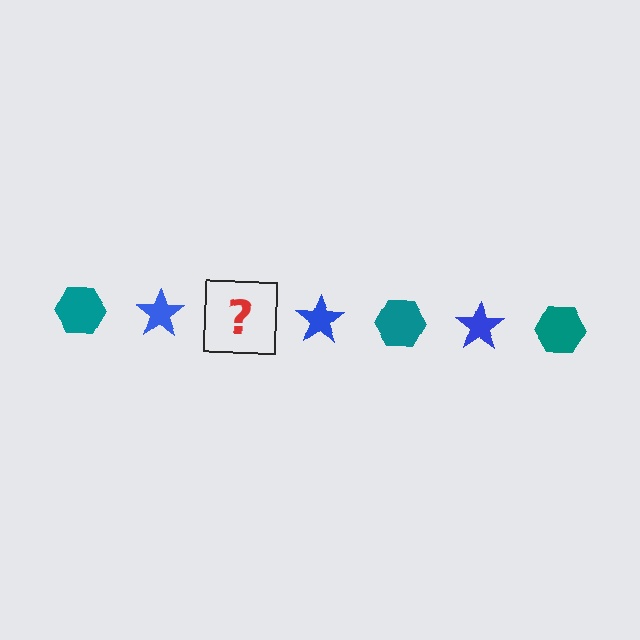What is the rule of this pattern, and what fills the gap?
The rule is that the pattern alternates between teal hexagon and blue star. The gap should be filled with a teal hexagon.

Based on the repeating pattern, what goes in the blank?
The blank should be a teal hexagon.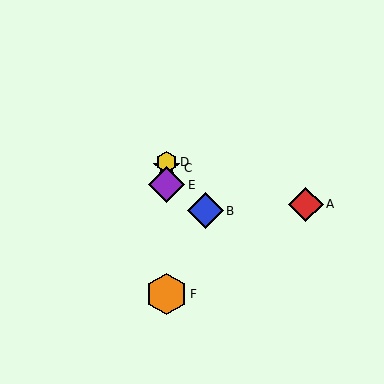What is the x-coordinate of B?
Object B is at x≈205.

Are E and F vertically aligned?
Yes, both are at x≈167.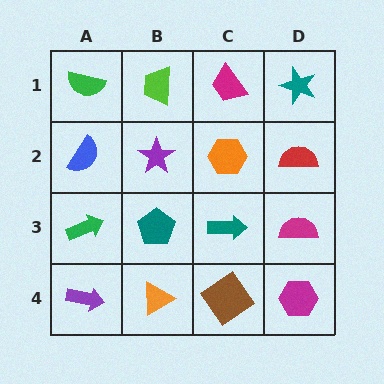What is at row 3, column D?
A magenta semicircle.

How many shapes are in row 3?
4 shapes.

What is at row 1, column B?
A lime trapezoid.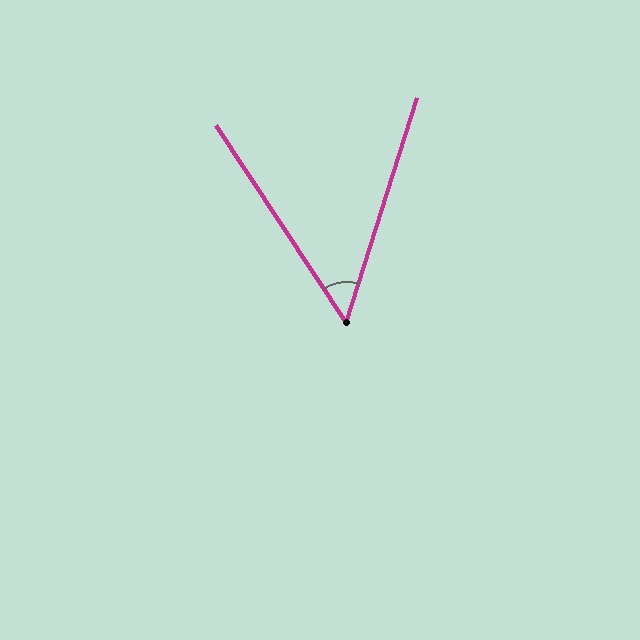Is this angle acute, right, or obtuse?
It is acute.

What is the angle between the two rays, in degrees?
Approximately 51 degrees.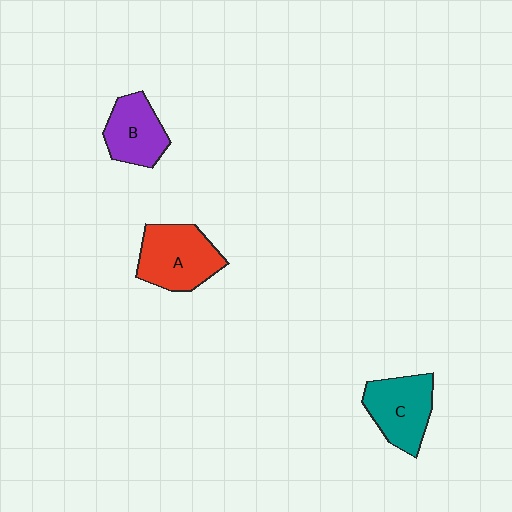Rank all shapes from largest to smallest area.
From largest to smallest: A (red), C (teal), B (purple).